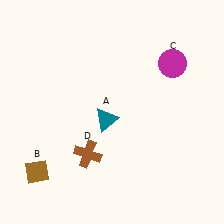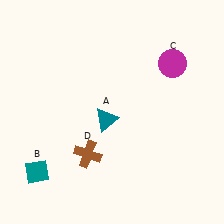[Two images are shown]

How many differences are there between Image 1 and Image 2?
There is 1 difference between the two images.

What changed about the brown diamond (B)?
In Image 1, B is brown. In Image 2, it changed to teal.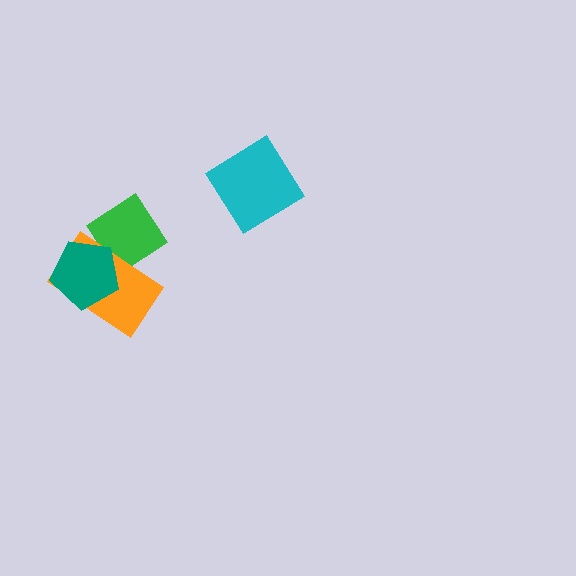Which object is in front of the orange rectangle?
The teal pentagon is in front of the orange rectangle.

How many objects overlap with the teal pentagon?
2 objects overlap with the teal pentagon.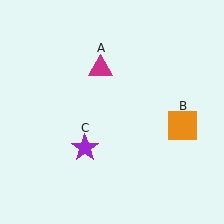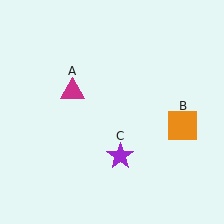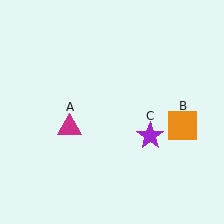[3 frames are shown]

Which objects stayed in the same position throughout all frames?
Orange square (object B) remained stationary.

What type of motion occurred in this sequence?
The magenta triangle (object A), purple star (object C) rotated counterclockwise around the center of the scene.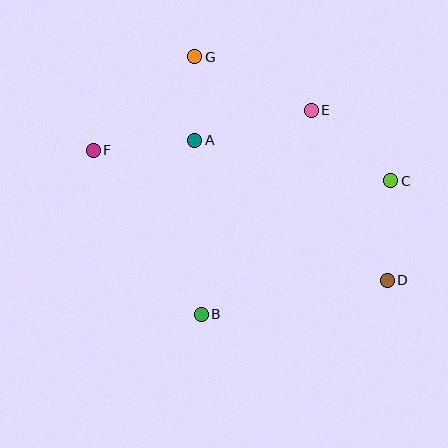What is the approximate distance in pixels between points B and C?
The distance between B and C is approximately 232 pixels.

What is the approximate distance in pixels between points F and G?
The distance between F and G is approximately 138 pixels.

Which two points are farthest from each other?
Points D and F are farthest from each other.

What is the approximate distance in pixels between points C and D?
The distance between C and D is approximately 99 pixels.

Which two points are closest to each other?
Points A and G are closest to each other.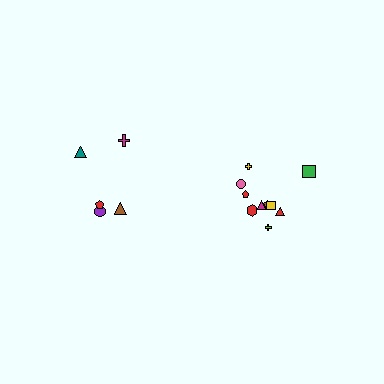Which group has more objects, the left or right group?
The right group.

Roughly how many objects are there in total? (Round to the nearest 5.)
Roughly 15 objects in total.